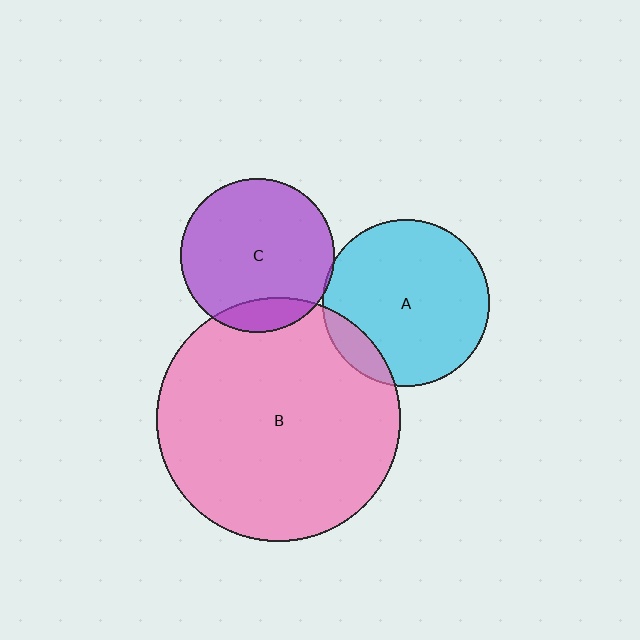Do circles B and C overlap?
Yes.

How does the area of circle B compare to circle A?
Approximately 2.1 times.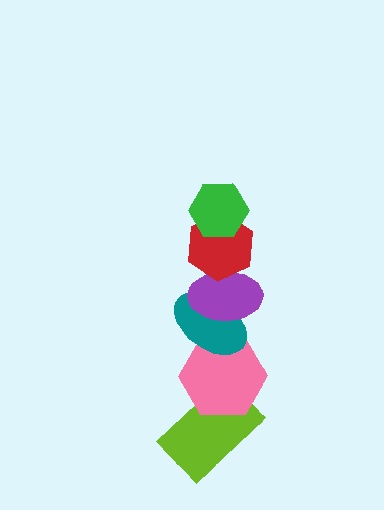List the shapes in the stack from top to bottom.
From top to bottom: the green hexagon, the red hexagon, the purple ellipse, the teal ellipse, the pink hexagon, the lime rectangle.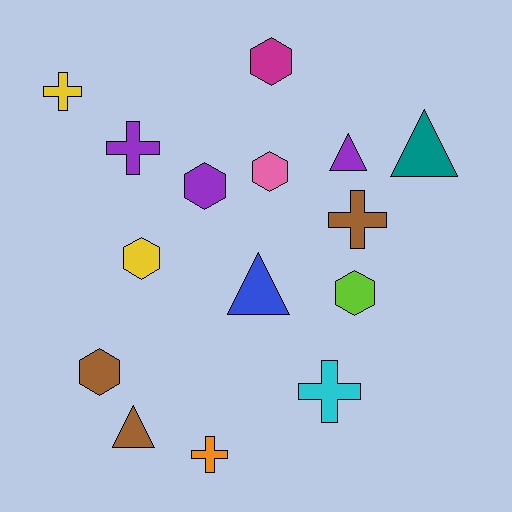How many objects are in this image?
There are 15 objects.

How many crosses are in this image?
There are 5 crosses.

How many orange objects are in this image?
There is 1 orange object.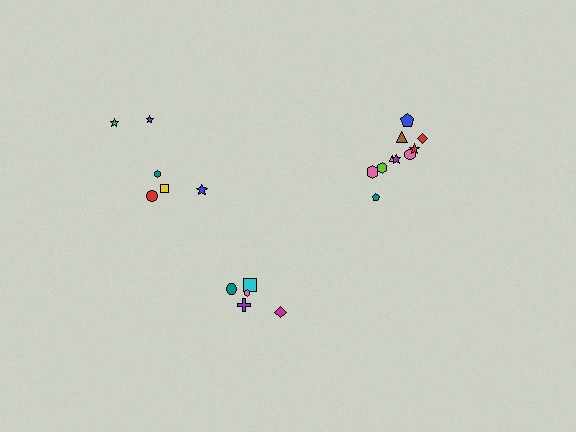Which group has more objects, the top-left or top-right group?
The top-right group.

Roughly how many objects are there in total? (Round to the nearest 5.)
Roughly 20 objects in total.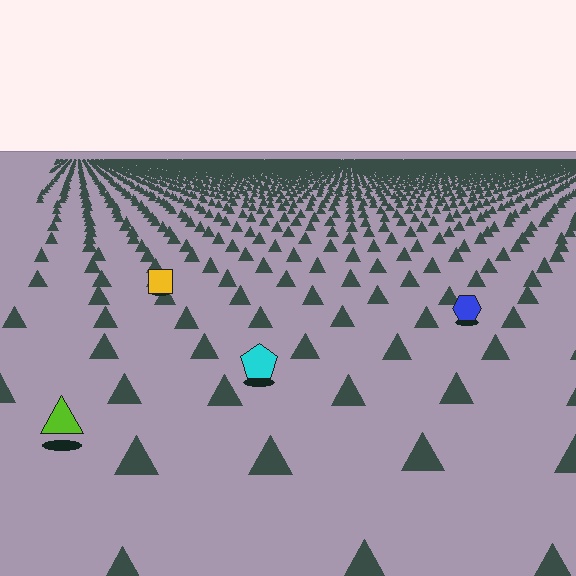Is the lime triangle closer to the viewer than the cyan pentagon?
Yes. The lime triangle is closer — you can tell from the texture gradient: the ground texture is coarser near it.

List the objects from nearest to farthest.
From nearest to farthest: the lime triangle, the cyan pentagon, the blue hexagon, the yellow square.